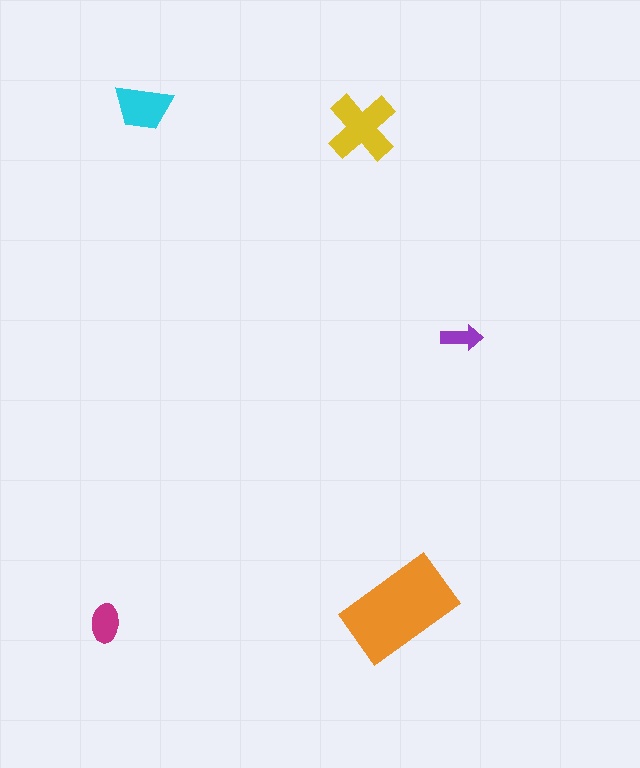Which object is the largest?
The orange rectangle.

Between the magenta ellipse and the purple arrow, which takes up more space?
The magenta ellipse.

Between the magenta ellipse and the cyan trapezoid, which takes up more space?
The cyan trapezoid.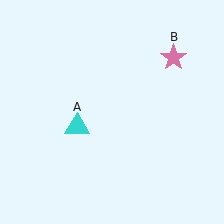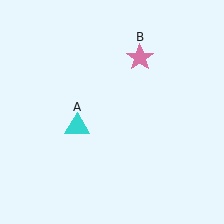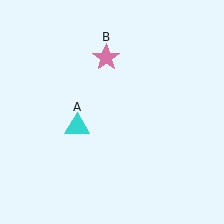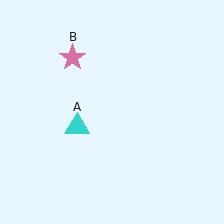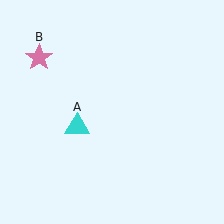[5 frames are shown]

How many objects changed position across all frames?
1 object changed position: pink star (object B).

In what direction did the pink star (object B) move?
The pink star (object B) moved left.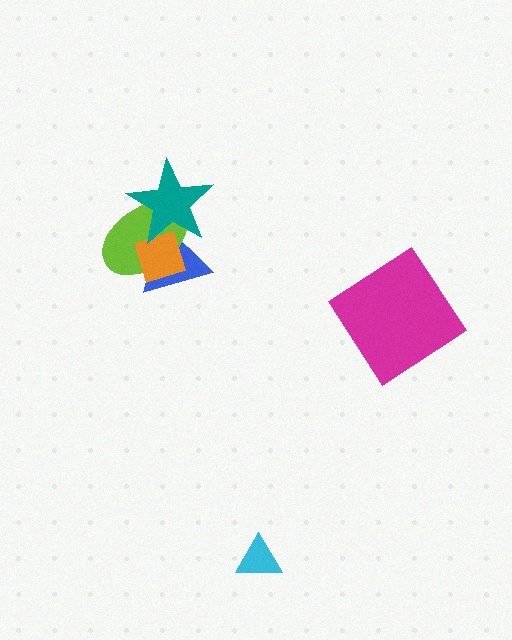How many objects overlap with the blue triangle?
3 objects overlap with the blue triangle.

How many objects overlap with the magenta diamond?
0 objects overlap with the magenta diamond.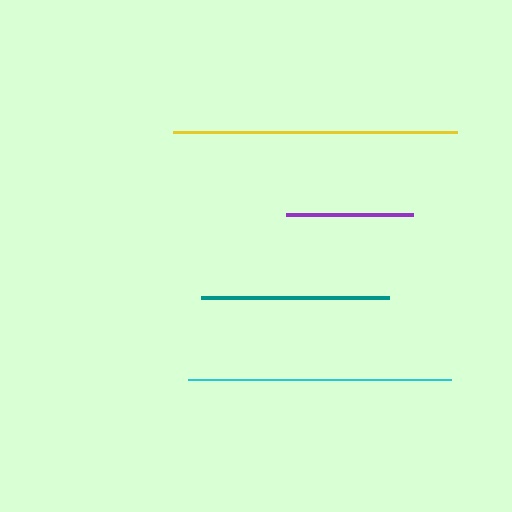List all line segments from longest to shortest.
From longest to shortest: yellow, cyan, teal, purple.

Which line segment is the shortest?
The purple line is the shortest at approximately 127 pixels.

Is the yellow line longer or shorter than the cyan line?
The yellow line is longer than the cyan line.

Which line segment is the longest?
The yellow line is the longest at approximately 285 pixels.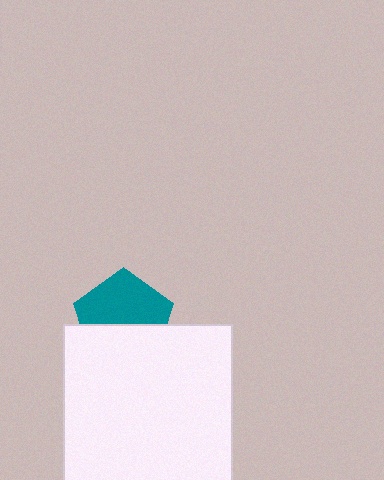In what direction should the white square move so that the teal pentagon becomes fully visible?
The white square should move down. That is the shortest direction to clear the overlap and leave the teal pentagon fully visible.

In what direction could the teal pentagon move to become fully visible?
The teal pentagon could move up. That would shift it out from behind the white square entirely.